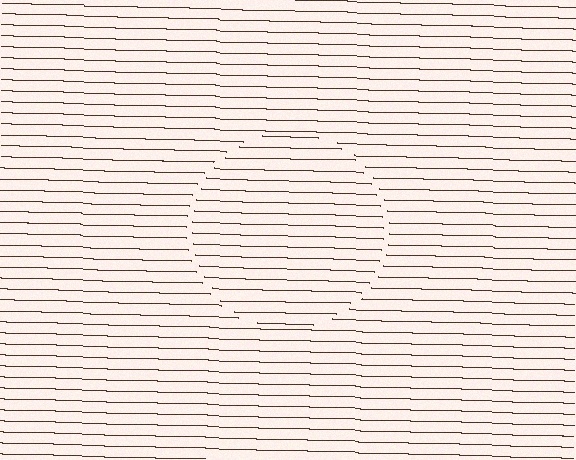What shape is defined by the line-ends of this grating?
An illusory circle. The interior of the shape contains the same grating, shifted by half a period — the contour is defined by the phase discontinuity where line-ends from the inner and outer gratings abut.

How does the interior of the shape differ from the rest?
The interior of the shape contains the same grating, shifted by half a period — the contour is defined by the phase discontinuity where line-ends from the inner and outer gratings abut.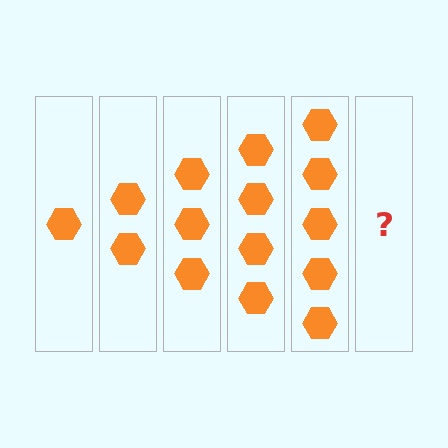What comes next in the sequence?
The next element should be 6 hexagons.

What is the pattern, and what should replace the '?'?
The pattern is that each step adds one more hexagon. The '?' should be 6 hexagons.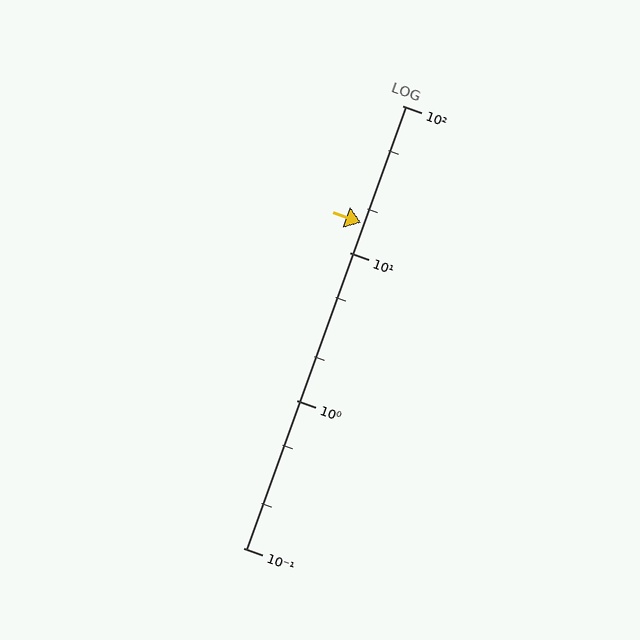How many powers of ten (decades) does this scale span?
The scale spans 3 decades, from 0.1 to 100.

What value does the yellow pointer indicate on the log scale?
The pointer indicates approximately 16.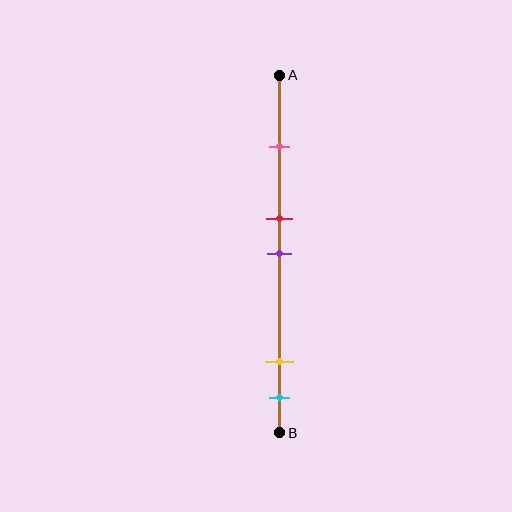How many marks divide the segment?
There are 5 marks dividing the segment.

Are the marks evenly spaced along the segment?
No, the marks are not evenly spaced.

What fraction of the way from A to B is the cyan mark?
The cyan mark is approximately 90% (0.9) of the way from A to B.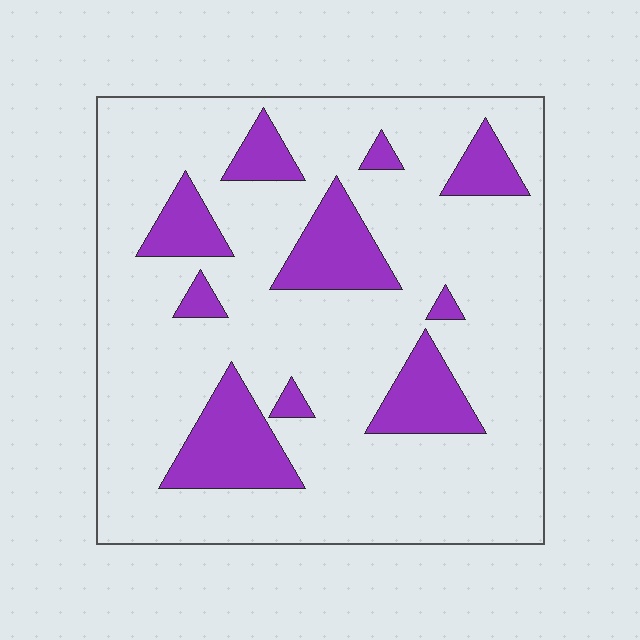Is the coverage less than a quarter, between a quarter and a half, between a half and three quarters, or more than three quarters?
Less than a quarter.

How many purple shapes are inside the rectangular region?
10.